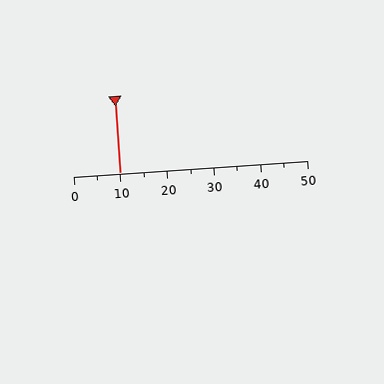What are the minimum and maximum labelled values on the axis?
The axis runs from 0 to 50.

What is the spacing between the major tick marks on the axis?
The major ticks are spaced 10 apart.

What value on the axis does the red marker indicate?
The marker indicates approximately 10.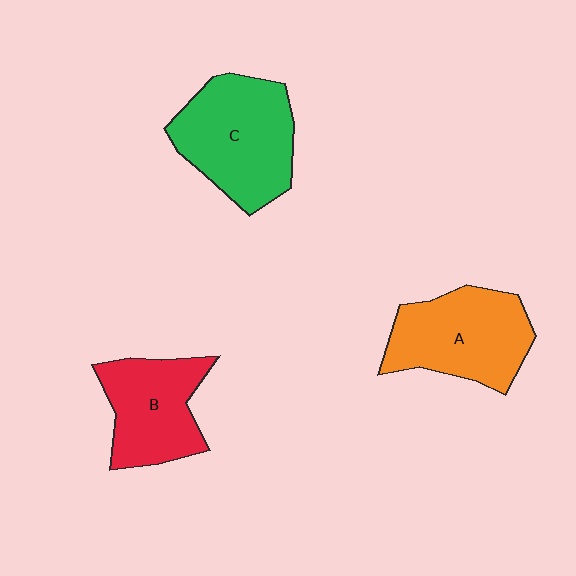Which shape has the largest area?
Shape C (green).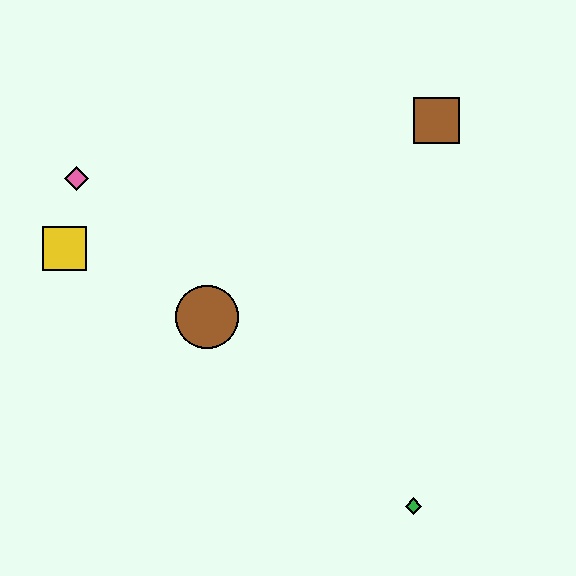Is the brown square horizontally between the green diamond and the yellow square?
No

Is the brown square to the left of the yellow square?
No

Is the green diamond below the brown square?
Yes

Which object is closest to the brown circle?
The yellow square is closest to the brown circle.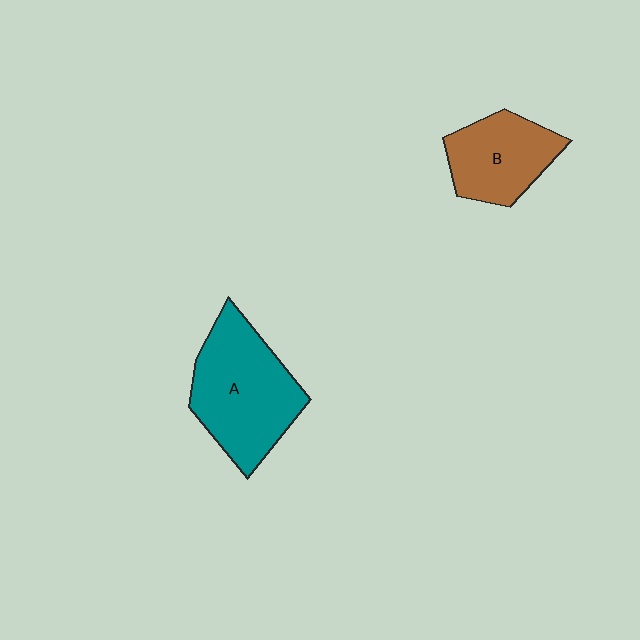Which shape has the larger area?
Shape A (teal).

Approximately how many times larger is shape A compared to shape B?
Approximately 1.5 times.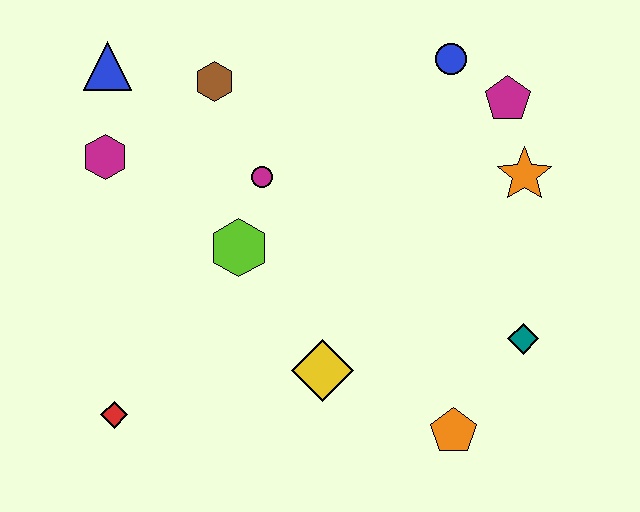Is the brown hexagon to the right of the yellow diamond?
No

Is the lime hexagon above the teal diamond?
Yes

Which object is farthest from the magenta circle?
The orange pentagon is farthest from the magenta circle.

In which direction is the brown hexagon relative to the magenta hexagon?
The brown hexagon is to the right of the magenta hexagon.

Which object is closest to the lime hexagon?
The magenta circle is closest to the lime hexagon.